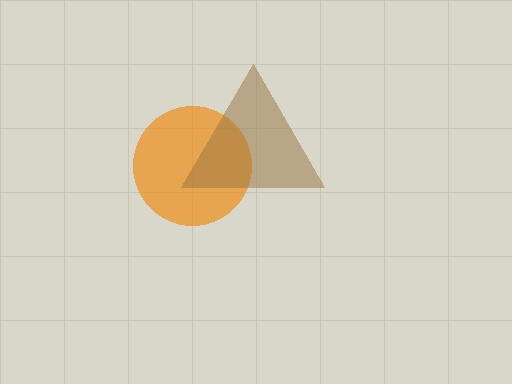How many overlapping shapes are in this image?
There are 2 overlapping shapes in the image.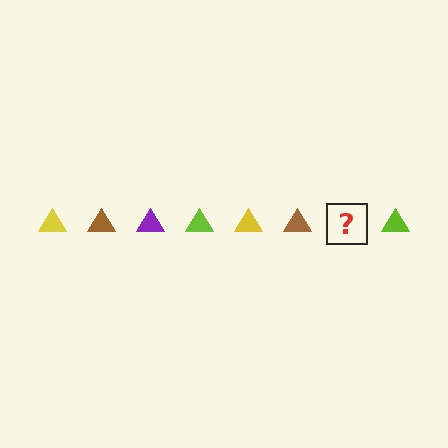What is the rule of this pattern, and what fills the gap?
The rule is that the pattern cycles through yellow, brown, purple, lime triangles. The gap should be filled with a purple triangle.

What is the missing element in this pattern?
The missing element is a purple triangle.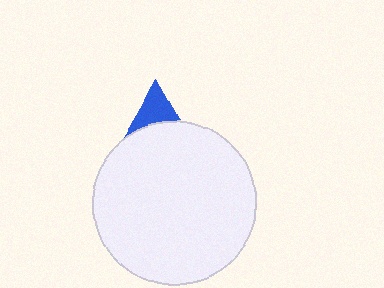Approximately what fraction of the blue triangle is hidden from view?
Roughly 64% of the blue triangle is hidden behind the white circle.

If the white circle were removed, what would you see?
You would see the complete blue triangle.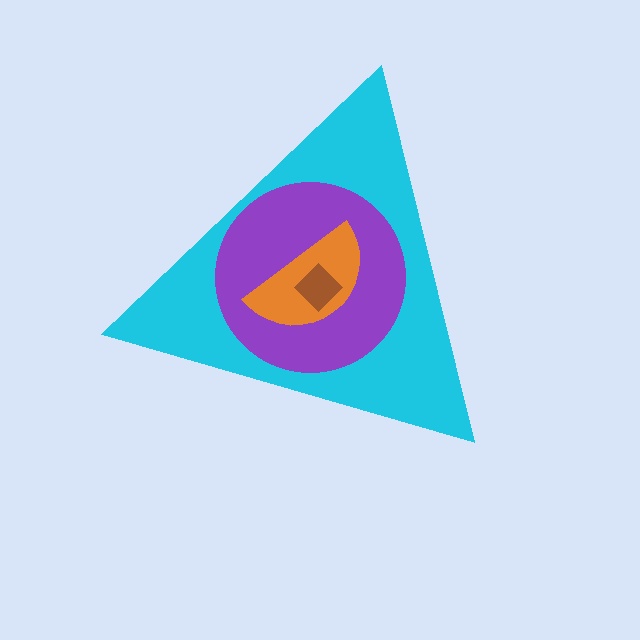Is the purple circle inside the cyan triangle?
Yes.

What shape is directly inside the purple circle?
The orange semicircle.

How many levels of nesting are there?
4.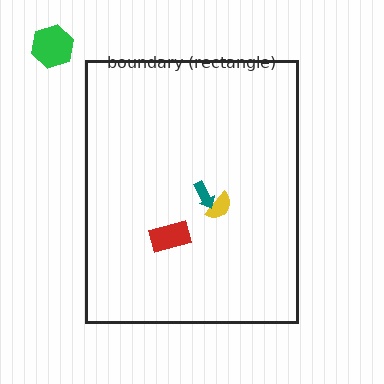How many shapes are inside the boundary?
3 inside, 1 outside.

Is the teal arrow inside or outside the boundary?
Inside.